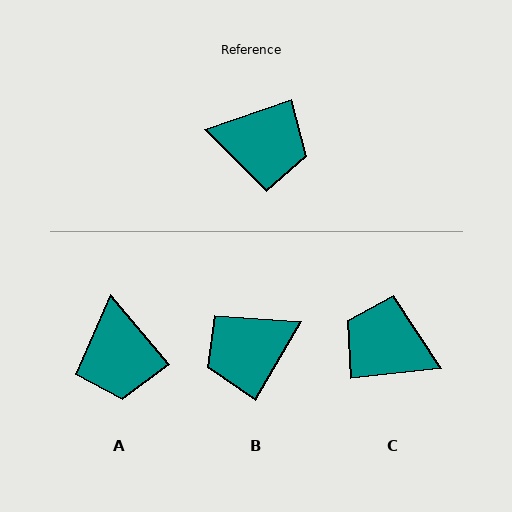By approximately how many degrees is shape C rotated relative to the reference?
Approximately 168 degrees counter-clockwise.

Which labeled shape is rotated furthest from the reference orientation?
C, about 168 degrees away.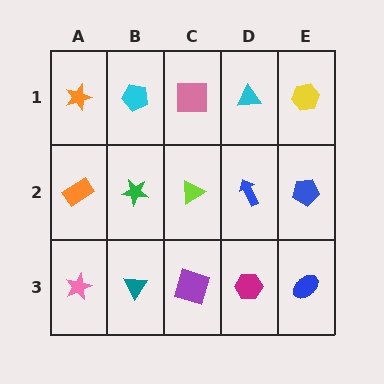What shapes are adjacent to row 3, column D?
A blue arrow (row 2, column D), a purple square (row 3, column C), a blue ellipse (row 3, column E).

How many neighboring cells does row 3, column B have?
3.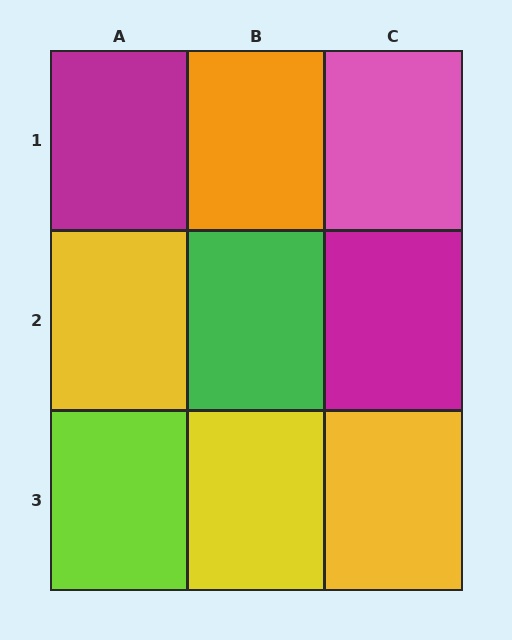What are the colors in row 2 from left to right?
Yellow, green, magenta.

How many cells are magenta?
2 cells are magenta.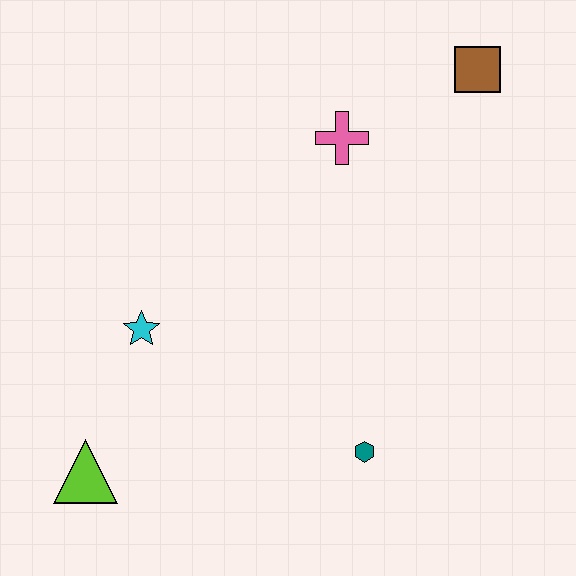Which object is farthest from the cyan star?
The brown square is farthest from the cyan star.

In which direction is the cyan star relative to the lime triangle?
The cyan star is above the lime triangle.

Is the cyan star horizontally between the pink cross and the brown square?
No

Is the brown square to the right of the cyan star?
Yes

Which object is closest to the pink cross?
The brown square is closest to the pink cross.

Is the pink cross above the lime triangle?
Yes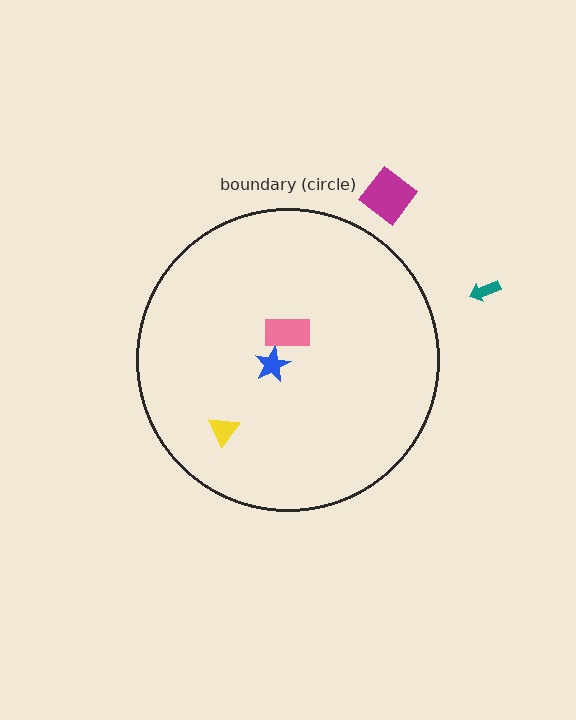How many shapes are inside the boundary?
3 inside, 2 outside.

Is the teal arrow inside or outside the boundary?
Outside.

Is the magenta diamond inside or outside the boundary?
Outside.